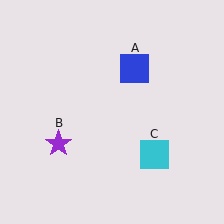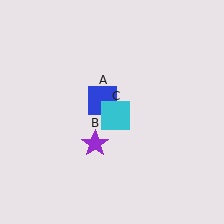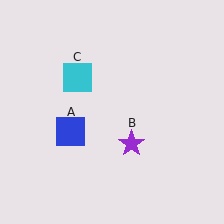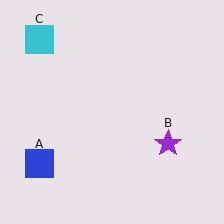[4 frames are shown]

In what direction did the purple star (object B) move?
The purple star (object B) moved right.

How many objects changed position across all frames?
3 objects changed position: blue square (object A), purple star (object B), cyan square (object C).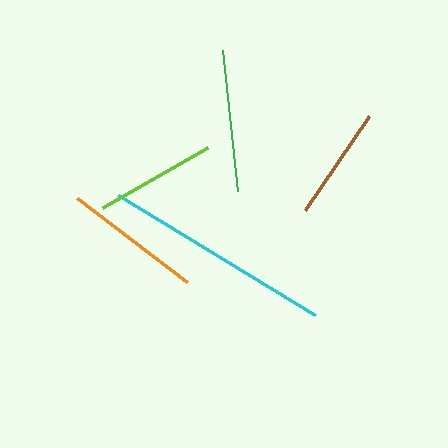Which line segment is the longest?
The cyan line is the longest at approximately 231 pixels.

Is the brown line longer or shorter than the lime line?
The lime line is longer than the brown line.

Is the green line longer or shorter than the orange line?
The green line is longer than the orange line.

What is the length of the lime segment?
The lime segment is approximately 122 pixels long.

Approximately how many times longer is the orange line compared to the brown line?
The orange line is approximately 1.2 times the length of the brown line.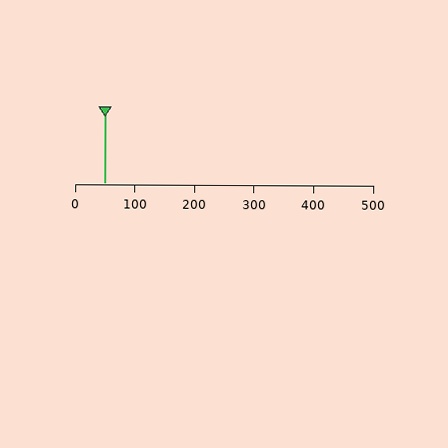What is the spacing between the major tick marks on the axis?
The major ticks are spaced 100 apart.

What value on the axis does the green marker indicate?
The marker indicates approximately 50.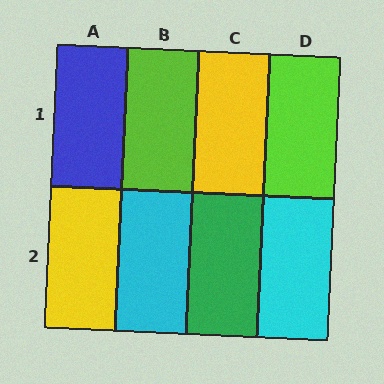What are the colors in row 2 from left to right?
Yellow, cyan, green, cyan.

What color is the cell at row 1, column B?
Lime.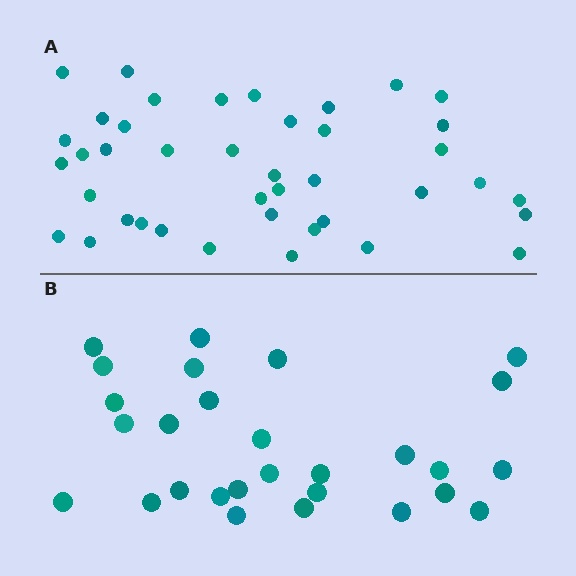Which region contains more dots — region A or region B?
Region A (the top region) has more dots.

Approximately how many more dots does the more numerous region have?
Region A has approximately 15 more dots than region B.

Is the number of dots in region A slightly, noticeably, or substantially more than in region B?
Region A has substantially more. The ratio is roughly 1.5 to 1.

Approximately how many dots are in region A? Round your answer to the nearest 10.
About 40 dots. (The exact count is 41, which rounds to 40.)